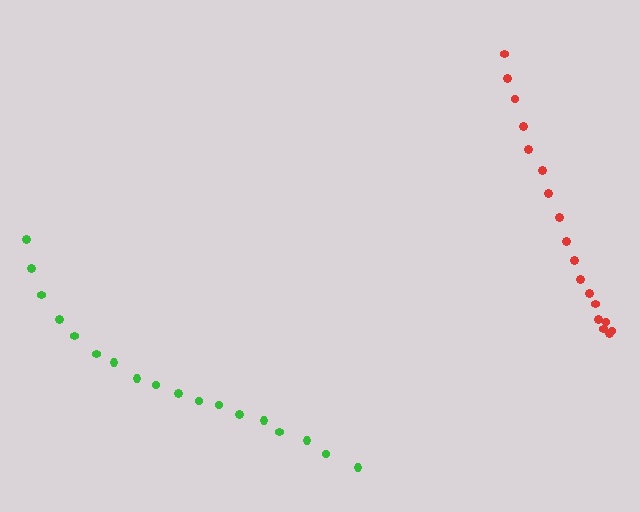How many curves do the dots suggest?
There are 2 distinct paths.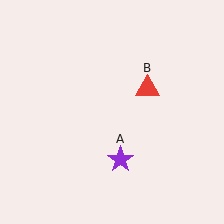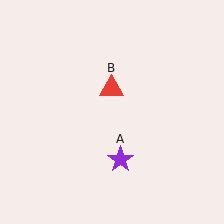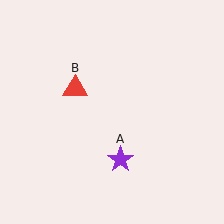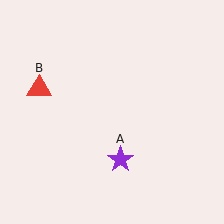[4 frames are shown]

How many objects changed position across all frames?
1 object changed position: red triangle (object B).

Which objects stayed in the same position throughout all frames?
Purple star (object A) remained stationary.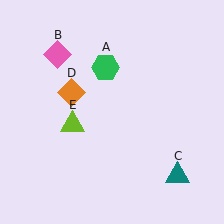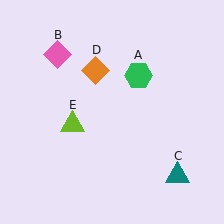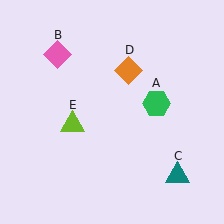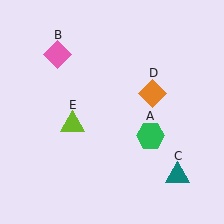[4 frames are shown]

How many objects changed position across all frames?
2 objects changed position: green hexagon (object A), orange diamond (object D).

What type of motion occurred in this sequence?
The green hexagon (object A), orange diamond (object D) rotated clockwise around the center of the scene.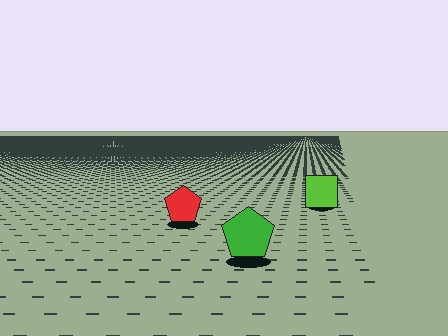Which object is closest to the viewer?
The green pentagon is closest. The texture marks near it are larger and more spread out.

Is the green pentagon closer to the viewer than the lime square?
Yes. The green pentagon is closer — you can tell from the texture gradient: the ground texture is coarser near it.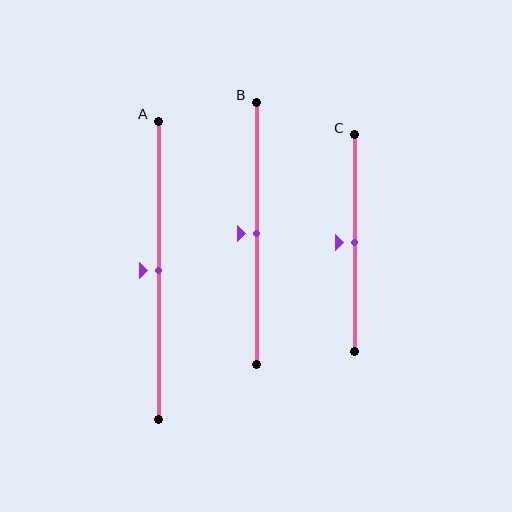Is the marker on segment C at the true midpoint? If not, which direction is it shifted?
Yes, the marker on segment C is at the true midpoint.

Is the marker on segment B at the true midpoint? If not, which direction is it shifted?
Yes, the marker on segment B is at the true midpoint.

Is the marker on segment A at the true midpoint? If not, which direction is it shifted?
Yes, the marker on segment A is at the true midpoint.